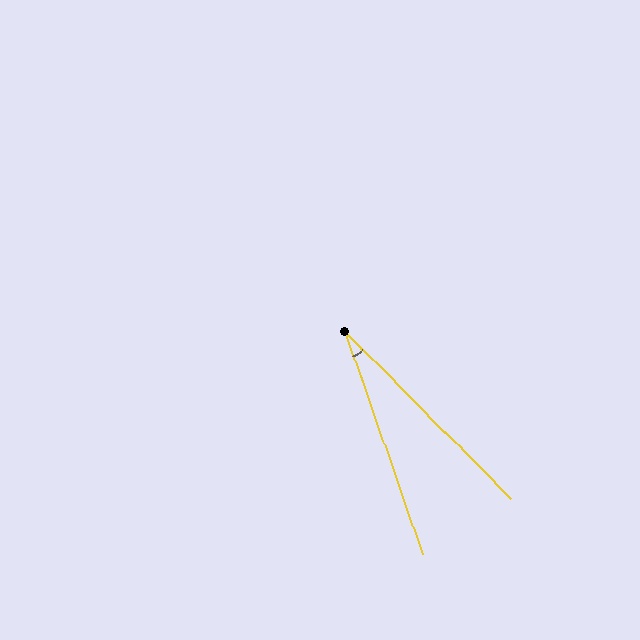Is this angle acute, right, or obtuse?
It is acute.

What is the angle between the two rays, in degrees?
Approximately 25 degrees.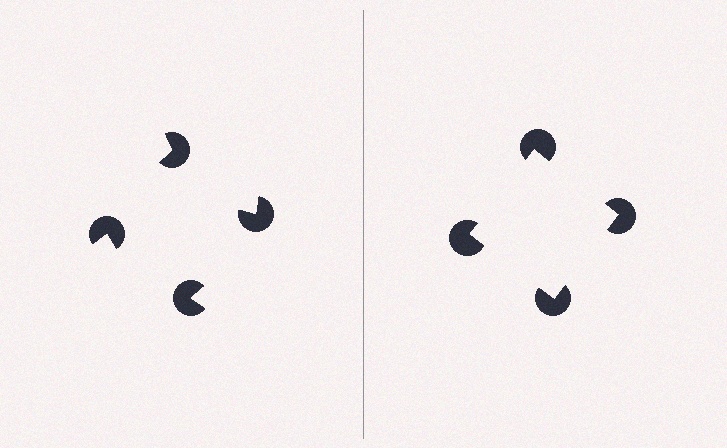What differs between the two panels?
The pac-man discs are positioned identically on both sides; only the wedge orientations differ. On the right they align to a square; on the left they are misaligned.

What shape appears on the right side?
An illusory square.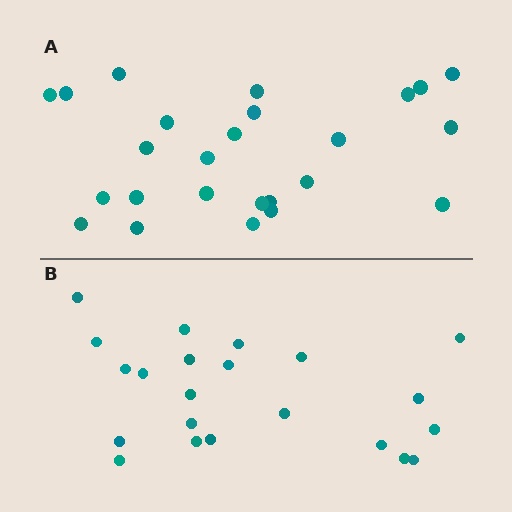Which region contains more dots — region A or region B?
Region A (the top region) has more dots.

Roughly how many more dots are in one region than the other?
Region A has just a few more — roughly 2 or 3 more dots than region B.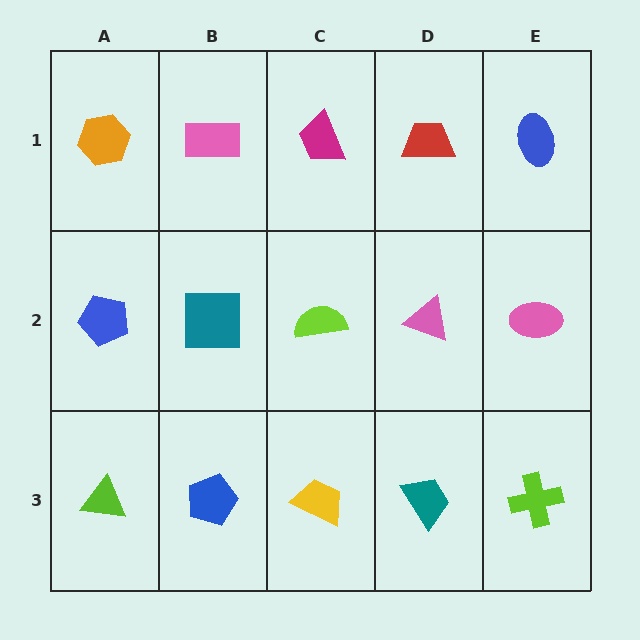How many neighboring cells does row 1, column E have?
2.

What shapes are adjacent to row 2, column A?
An orange hexagon (row 1, column A), a lime triangle (row 3, column A), a teal square (row 2, column B).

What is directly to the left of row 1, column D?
A magenta trapezoid.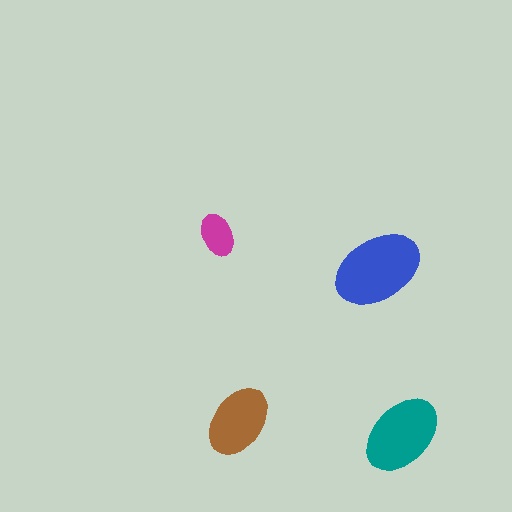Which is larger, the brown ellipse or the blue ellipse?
The blue one.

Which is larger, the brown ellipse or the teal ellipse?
The teal one.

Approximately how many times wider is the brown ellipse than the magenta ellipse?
About 1.5 times wider.